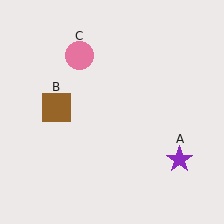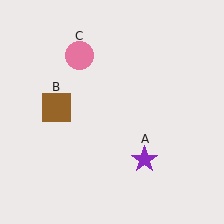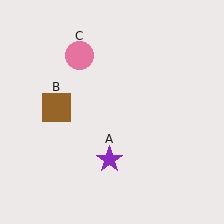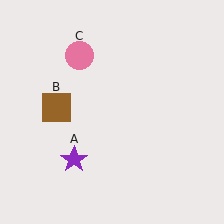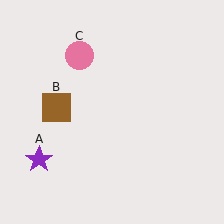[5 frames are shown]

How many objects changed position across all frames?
1 object changed position: purple star (object A).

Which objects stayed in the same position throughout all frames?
Brown square (object B) and pink circle (object C) remained stationary.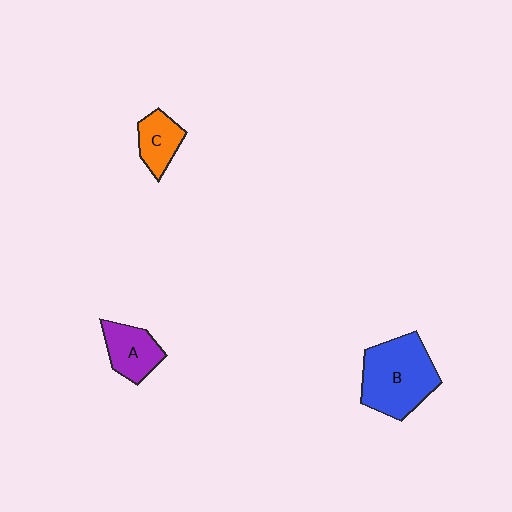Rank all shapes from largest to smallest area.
From largest to smallest: B (blue), A (purple), C (orange).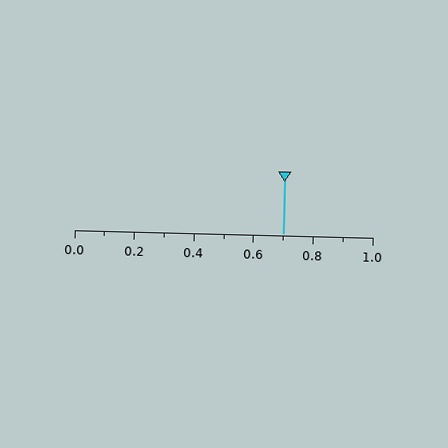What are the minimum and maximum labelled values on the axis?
The axis runs from 0.0 to 1.0.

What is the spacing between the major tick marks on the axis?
The major ticks are spaced 0.2 apart.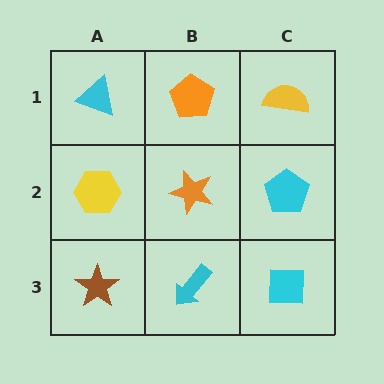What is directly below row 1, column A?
A yellow hexagon.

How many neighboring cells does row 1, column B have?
3.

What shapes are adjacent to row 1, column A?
A yellow hexagon (row 2, column A), an orange pentagon (row 1, column B).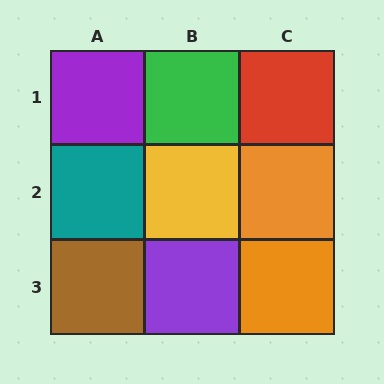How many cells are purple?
2 cells are purple.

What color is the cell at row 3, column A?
Brown.